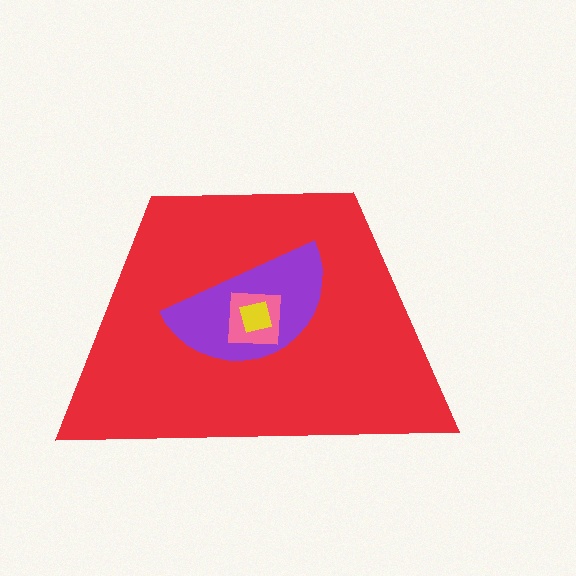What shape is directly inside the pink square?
The yellow square.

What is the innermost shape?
The yellow square.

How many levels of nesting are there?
4.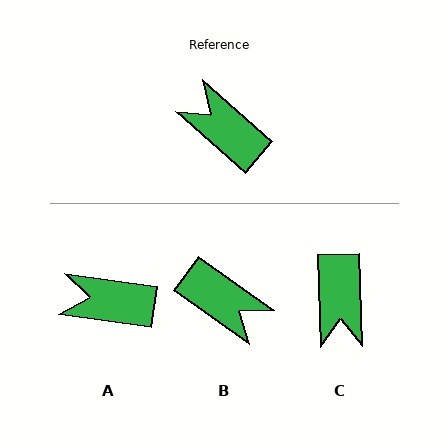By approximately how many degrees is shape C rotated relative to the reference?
Approximately 133 degrees counter-clockwise.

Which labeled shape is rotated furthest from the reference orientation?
B, about 174 degrees away.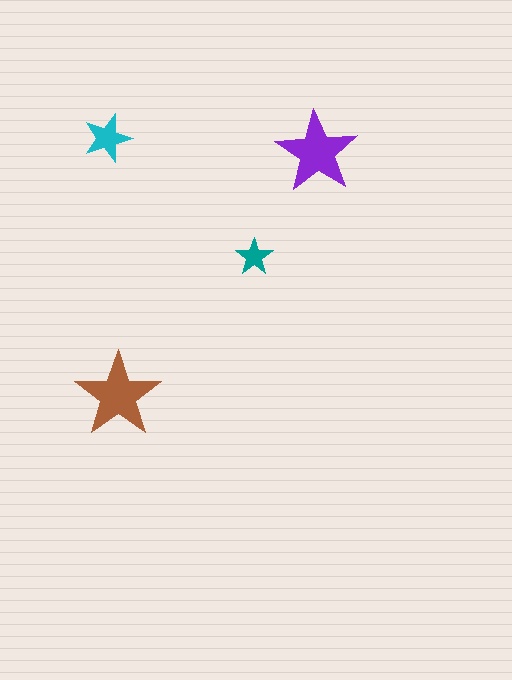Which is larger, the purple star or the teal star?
The purple one.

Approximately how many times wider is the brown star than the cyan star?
About 2 times wider.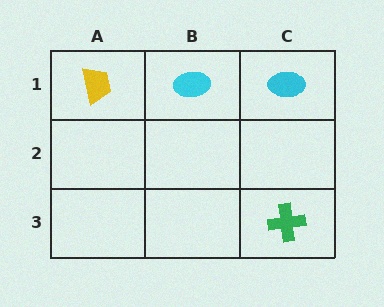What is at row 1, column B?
A cyan ellipse.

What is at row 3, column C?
A green cross.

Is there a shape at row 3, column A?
No, that cell is empty.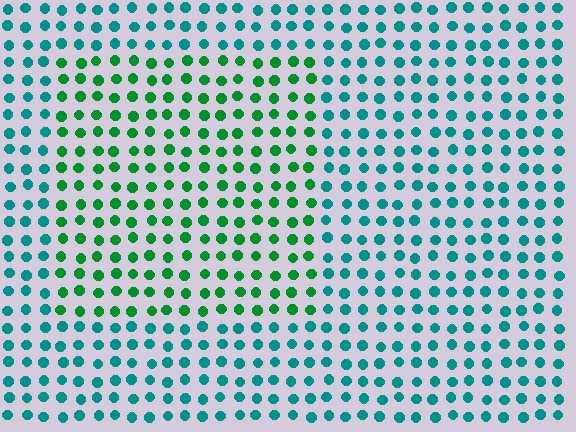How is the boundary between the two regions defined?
The boundary is defined purely by a slight shift in hue (about 40 degrees). Spacing, size, and orientation are identical on both sides.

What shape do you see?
I see a rectangle.